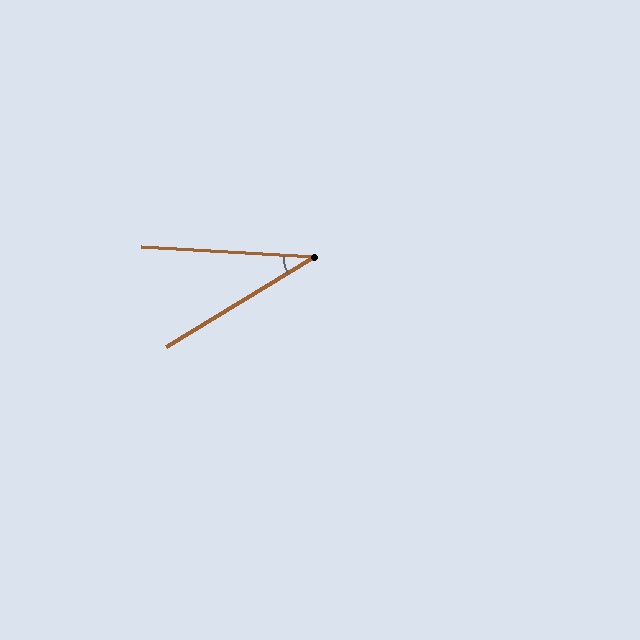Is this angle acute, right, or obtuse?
It is acute.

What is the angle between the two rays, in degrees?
Approximately 35 degrees.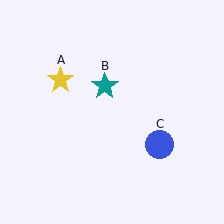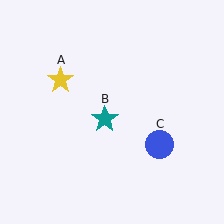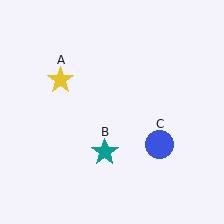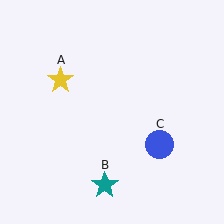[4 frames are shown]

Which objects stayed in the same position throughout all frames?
Yellow star (object A) and blue circle (object C) remained stationary.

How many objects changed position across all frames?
1 object changed position: teal star (object B).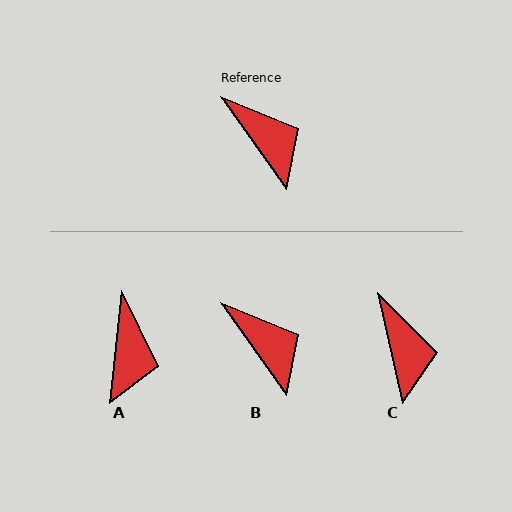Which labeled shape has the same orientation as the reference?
B.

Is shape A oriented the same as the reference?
No, it is off by about 42 degrees.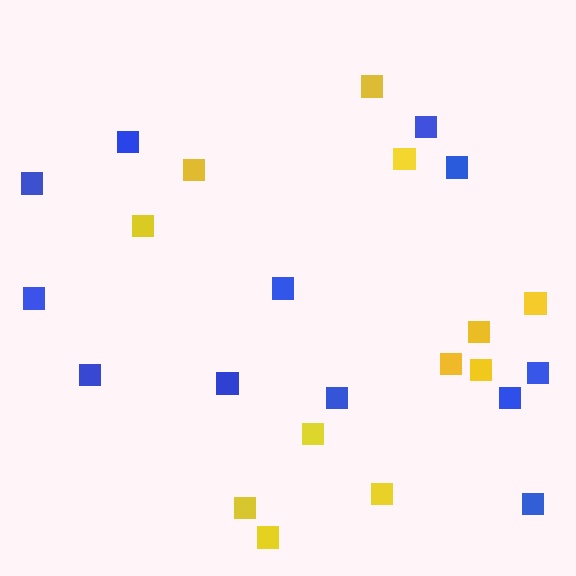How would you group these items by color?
There are 2 groups: one group of yellow squares (12) and one group of blue squares (12).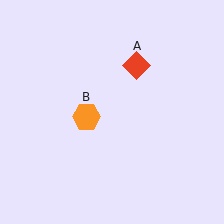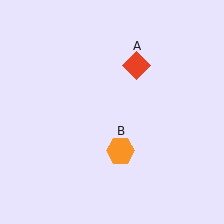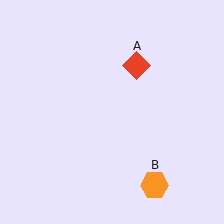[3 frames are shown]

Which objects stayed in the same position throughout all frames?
Red diamond (object A) remained stationary.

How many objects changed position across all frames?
1 object changed position: orange hexagon (object B).